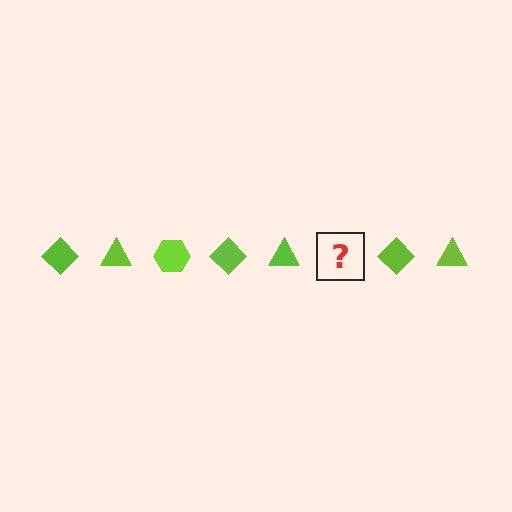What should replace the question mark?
The question mark should be replaced with a lime hexagon.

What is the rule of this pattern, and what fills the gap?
The rule is that the pattern cycles through diamond, triangle, hexagon shapes in lime. The gap should be filled with a lime hexagon.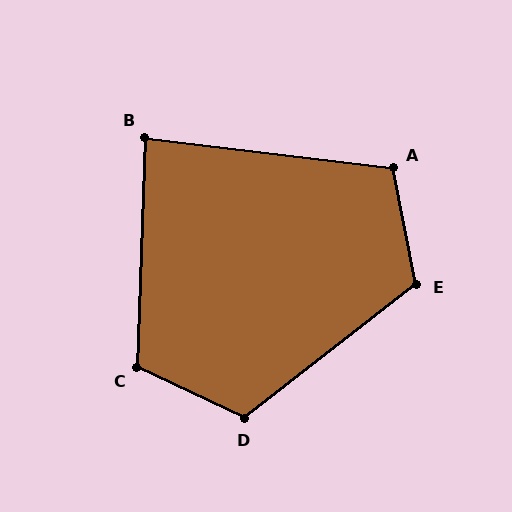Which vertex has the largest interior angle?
E, at approximately 117 degrees.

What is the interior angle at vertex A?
Approximately 108 degrees (obtuse).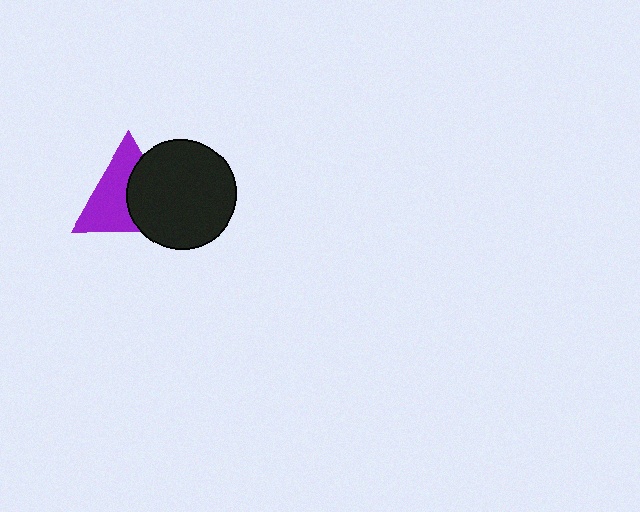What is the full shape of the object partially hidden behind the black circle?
The partially hidden object is a purple triangle.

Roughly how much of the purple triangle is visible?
About half of it is visible (roughly 55%).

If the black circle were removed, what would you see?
You would see the complete purple triangle.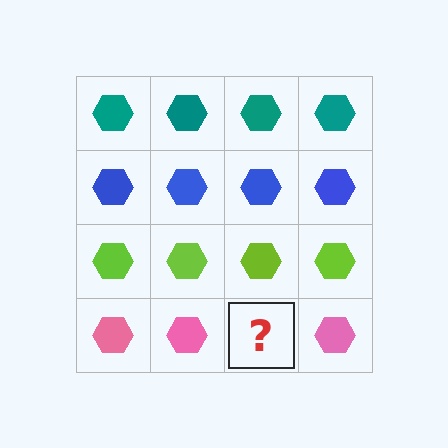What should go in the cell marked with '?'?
The missing cell should contain a pink hexagon.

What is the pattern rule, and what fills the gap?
The rule is that each row has a consistent color. The gap should be filled with a pink hexagon.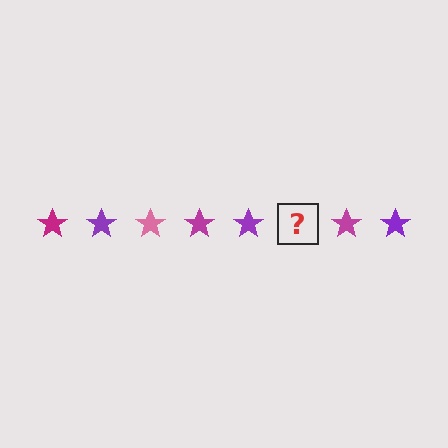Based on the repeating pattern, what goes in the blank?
The blank should be a pink star.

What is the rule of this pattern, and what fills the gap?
The rule is that the pattern cycles through magenta, purple, pink stars. The gap should be filled with a pink star.